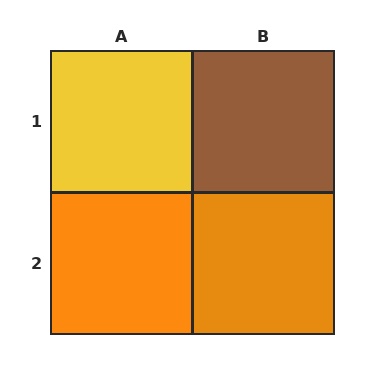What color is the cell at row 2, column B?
Orange.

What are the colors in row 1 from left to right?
Yellow, brown.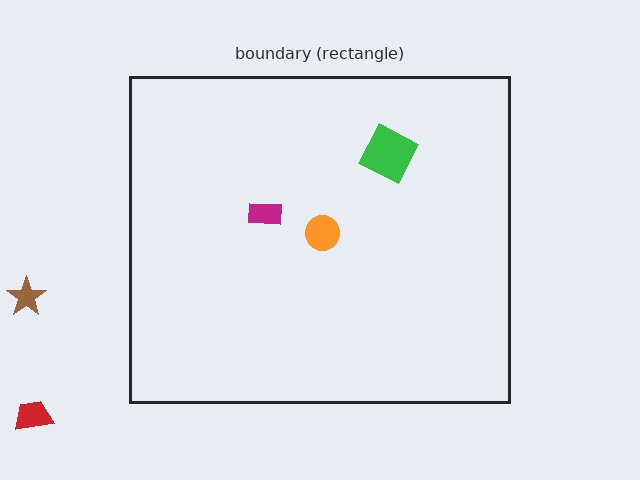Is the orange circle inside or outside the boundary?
Inside.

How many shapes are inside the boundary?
3 inside, 2 outside.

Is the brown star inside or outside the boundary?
Outside.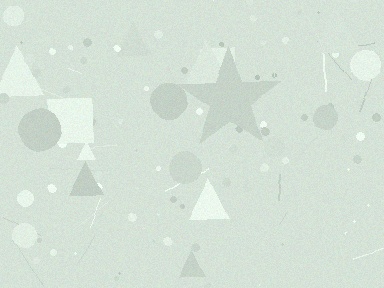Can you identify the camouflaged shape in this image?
The camouflaged shape is a star.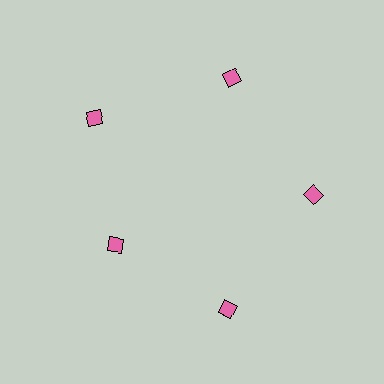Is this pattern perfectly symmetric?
No. The 5 pink diamonds are arranged in a ring, but one element near the 8 o'clock position is pulled inward toward the center, breaking the 5-fold rotational symmetry.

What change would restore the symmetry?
The symmetry would be restored by moving it outward, back onto the ring so that all 5 diamonds sit at equal angles and equal distance from the center.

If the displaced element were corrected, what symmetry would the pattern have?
It would have 5-fold rotational symmetry — the pattern would map onto itself every 72 degrees.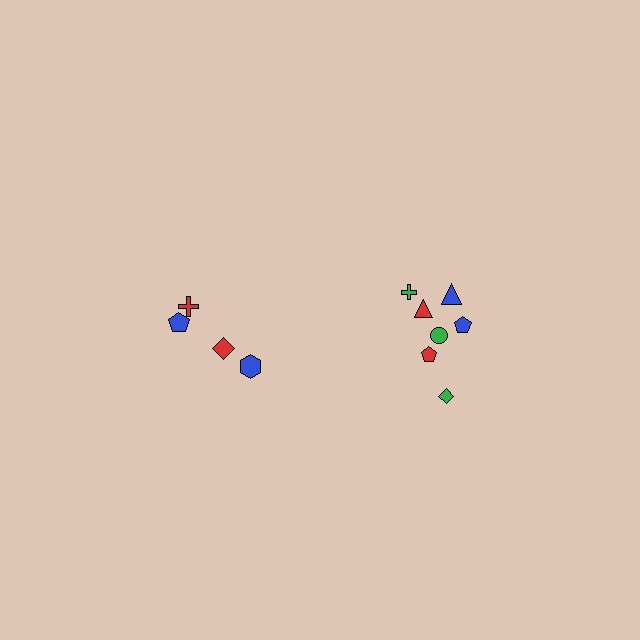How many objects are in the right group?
There are 7 objects.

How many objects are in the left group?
There are 4 objects.